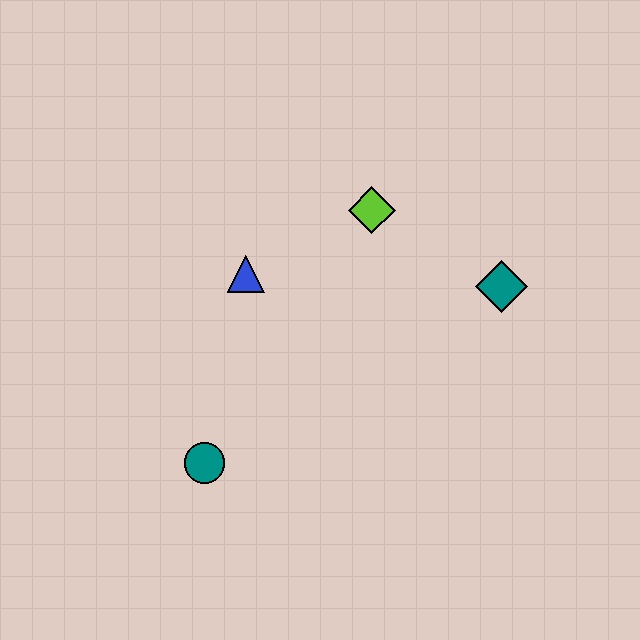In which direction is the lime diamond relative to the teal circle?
The lime diamond is above the teal circle.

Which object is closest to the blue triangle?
The lime diamond is closest to the blue triangle.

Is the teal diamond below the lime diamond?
Yes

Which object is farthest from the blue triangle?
The teal diamond is farthest from the blue triangle.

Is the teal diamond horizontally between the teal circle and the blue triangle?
No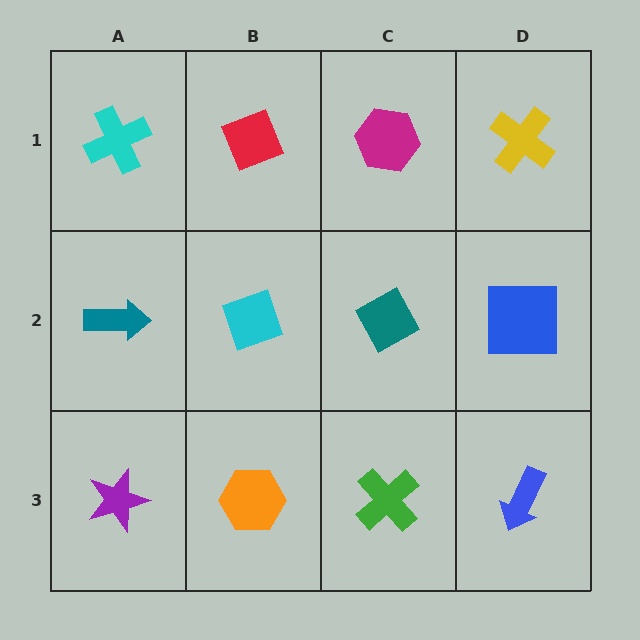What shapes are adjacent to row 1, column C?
A teal diamond (row 2, column C), a red diamond (row 1, column B), a yellow cross (row 1, column D).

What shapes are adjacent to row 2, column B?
A red diamond (row 1, column B), an orange hexagon (row 3, column B), a teal arrow (row 2, column A), a teal diamond (row 2, column C).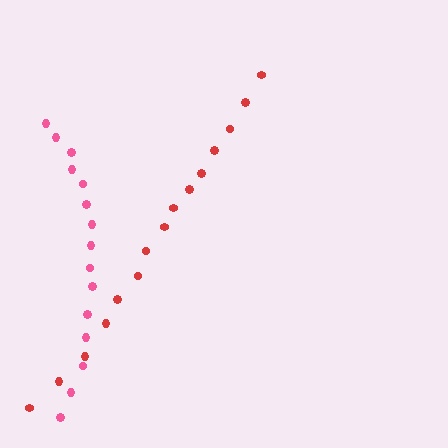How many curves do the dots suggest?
There are 2 distinct paths.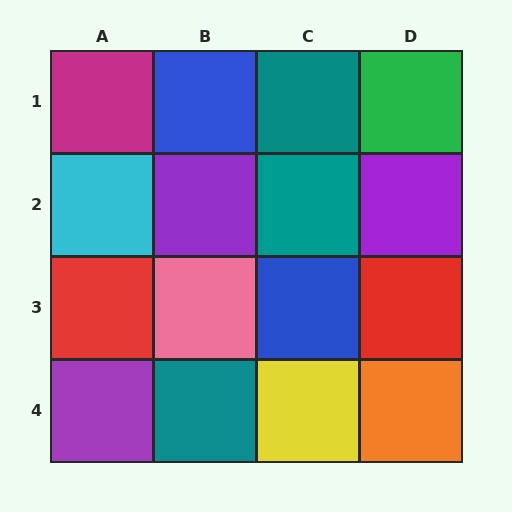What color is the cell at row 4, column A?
Purple.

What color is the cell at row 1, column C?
Teal.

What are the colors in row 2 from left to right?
Cyan, purple, teal, purple.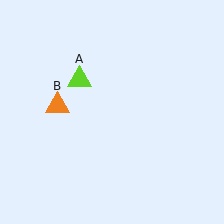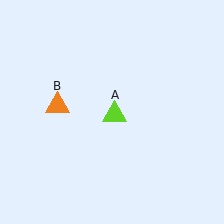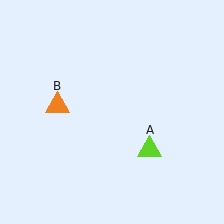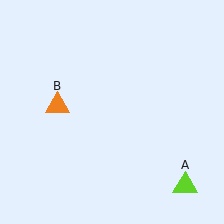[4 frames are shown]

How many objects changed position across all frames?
1 object changed position: lime triangle (object A).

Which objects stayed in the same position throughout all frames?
Orange triangle (object B) remained stationary.